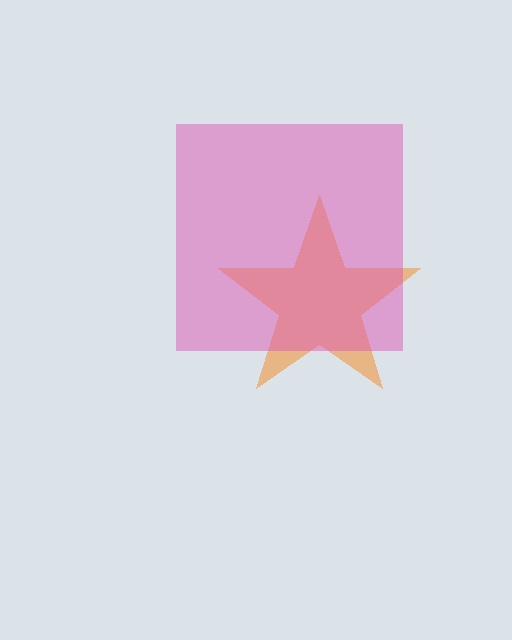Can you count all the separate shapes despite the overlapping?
Yes, there are 2 separate shapes.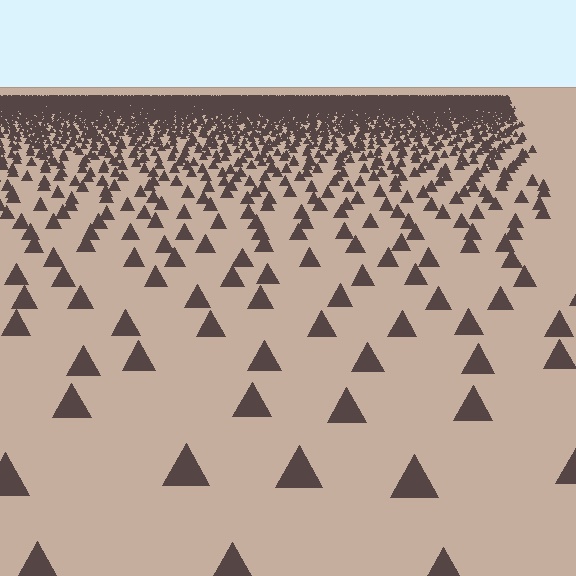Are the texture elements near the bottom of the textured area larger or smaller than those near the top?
Larger. Near the bottom, elements are closer to the viewer and appear at a bigger on-screen size.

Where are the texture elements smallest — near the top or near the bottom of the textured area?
Near the top.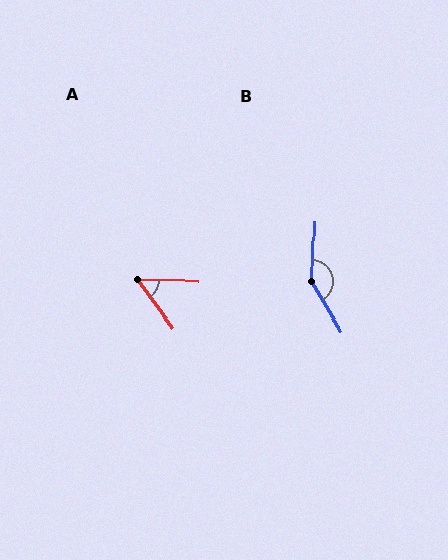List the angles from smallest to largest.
A (52°), B (146°).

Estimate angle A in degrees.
Approximately 52 degrees.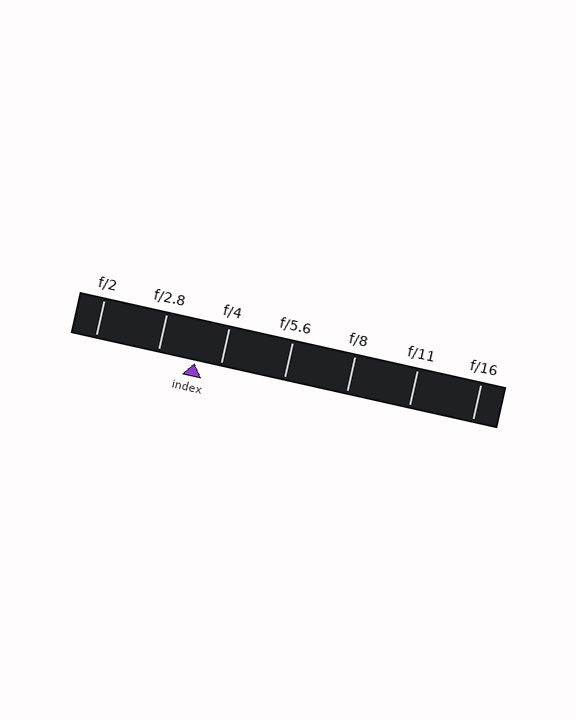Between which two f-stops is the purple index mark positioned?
The index mark is between f/2.8 and f/4.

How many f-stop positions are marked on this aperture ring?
There are 7 f-stop positions marked.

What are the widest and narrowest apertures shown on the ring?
The widest aperture shown is f/2 and the narrowest is f/16.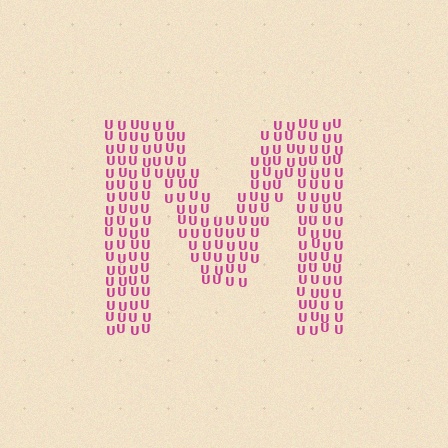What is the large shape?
The large shape is the letter M.